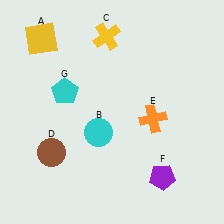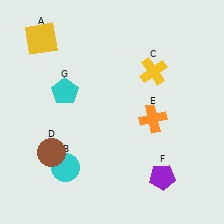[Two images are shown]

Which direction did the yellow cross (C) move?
The yellow cross (C) moved right.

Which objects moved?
The objects that moved are: the cyan circle (B), the yellow cross (C).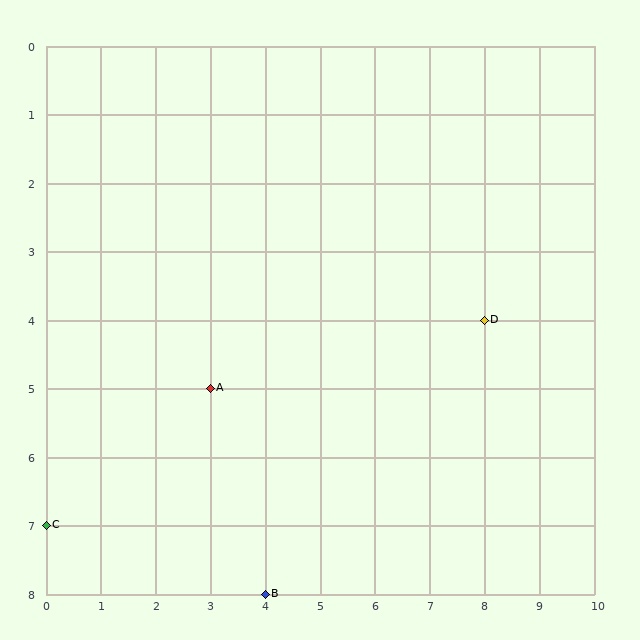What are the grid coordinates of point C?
Point C is at grid coordinates (0, 7).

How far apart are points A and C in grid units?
Points A and C are 3 columns and 2 rows apart (about 3.6 grid units diagonally).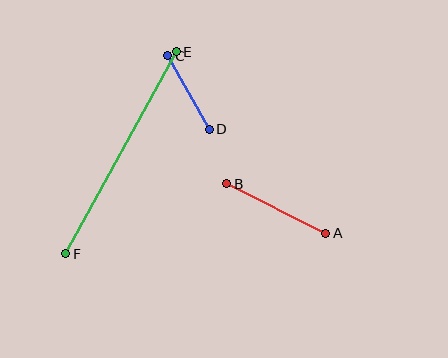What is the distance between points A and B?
The distance is approximately 111 pixels.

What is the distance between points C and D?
The distance is approximately 85 pixels.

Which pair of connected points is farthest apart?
Points E and F are farthest apart.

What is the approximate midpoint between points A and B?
The midpoint is at approximately (276, 209) pixels.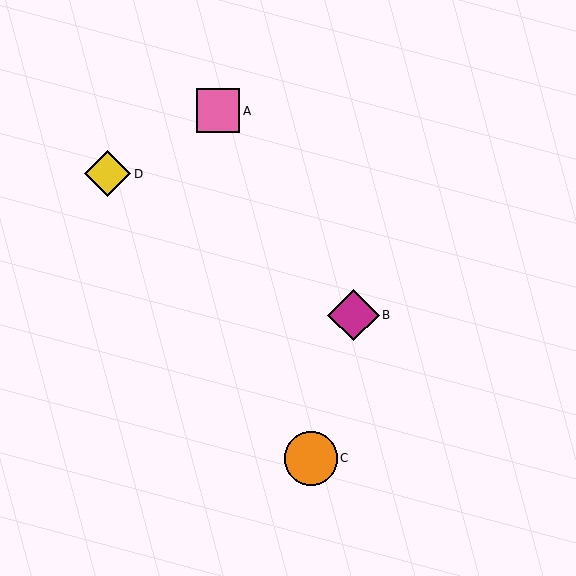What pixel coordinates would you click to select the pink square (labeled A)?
Click at (218, 111) to select the pink square A.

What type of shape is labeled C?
Shape C is an orange circle.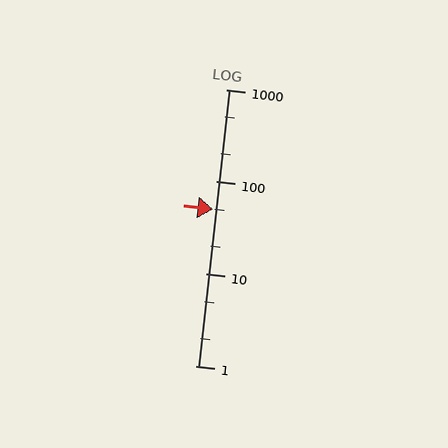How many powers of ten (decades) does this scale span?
The scale spans 3 decades, from 1 to 1000.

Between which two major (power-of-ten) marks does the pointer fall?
The pointer is between 10 and 100.